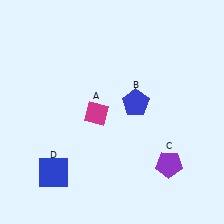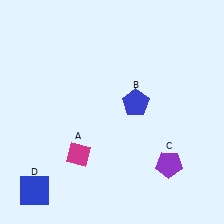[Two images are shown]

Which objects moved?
The objects that moved are: the magenta diamond (A), the blue square (D).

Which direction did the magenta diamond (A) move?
The magenta diamond (A) moved down.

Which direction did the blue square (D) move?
The blue square (D) moved left.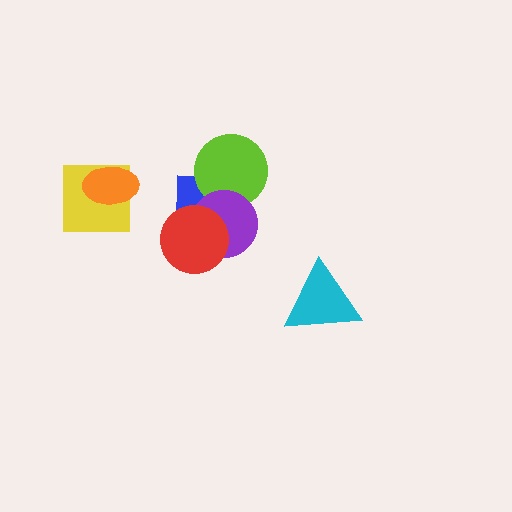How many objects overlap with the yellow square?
1 object overlaps with the yellow square.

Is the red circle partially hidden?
No, no other shape covers it.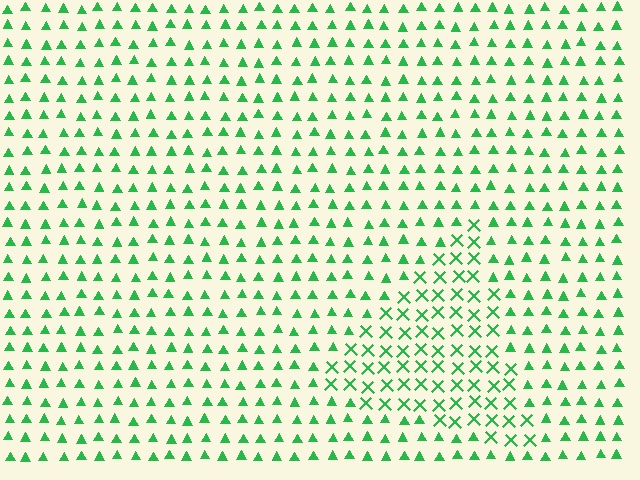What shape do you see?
I see a triangle.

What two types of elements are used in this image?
The image uses X marks inside the triangle region and triangles outside it.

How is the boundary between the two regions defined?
The boundary is defined by a change in element shape: X marks inside vs. triangles outside. All elements share the same color and spacing.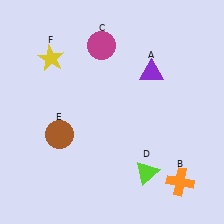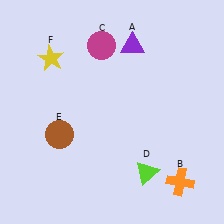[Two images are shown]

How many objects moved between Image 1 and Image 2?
1 object moved between the two images.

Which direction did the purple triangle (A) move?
The purple triangle (A) moved up.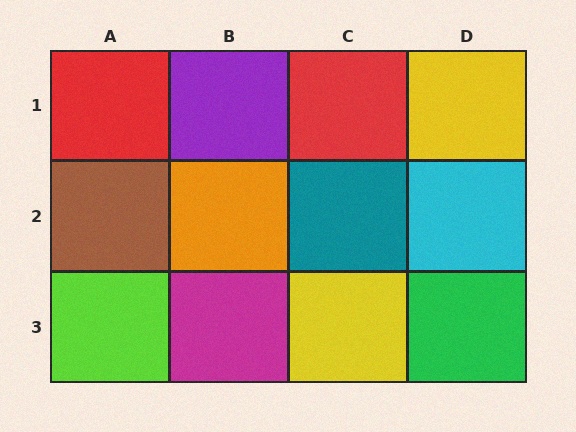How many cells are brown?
1 cell is brown.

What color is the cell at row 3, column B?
Magenta.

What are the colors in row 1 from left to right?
Red, purple, red, yellow.